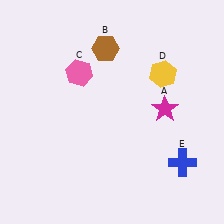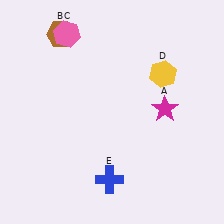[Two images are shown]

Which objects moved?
The objects that moved are: the brown hexagon (B), the pink hexagon (C), the blue cross (E).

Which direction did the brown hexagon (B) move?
The brown hexagon (B) moved left.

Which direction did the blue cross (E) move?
The blue cross (E) moved left.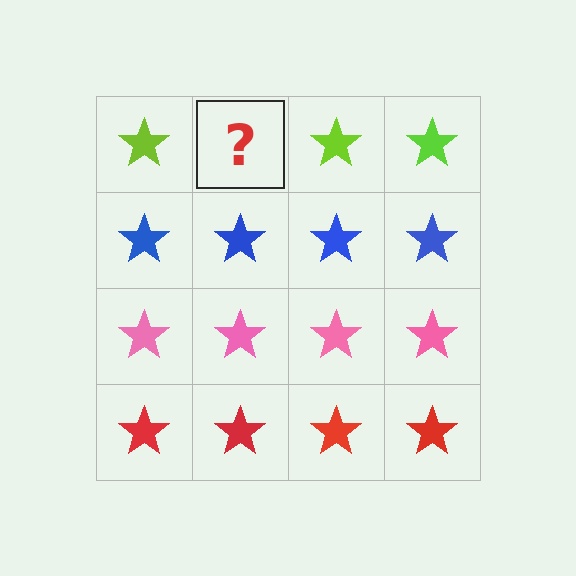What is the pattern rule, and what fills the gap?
The rule is that each row has a consistent color. The gap should be filled with a lime star.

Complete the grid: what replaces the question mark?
The question mark should be replaced with a lime star.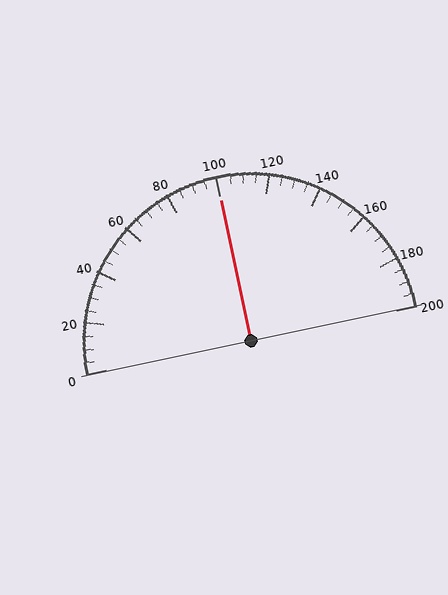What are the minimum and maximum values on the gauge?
The gauge ranges from 0 to 200.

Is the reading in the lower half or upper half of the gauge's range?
The reading is in the upper half of the range (0 to 200).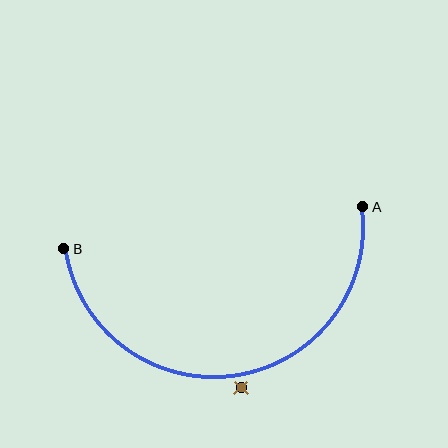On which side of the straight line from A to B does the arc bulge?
The arc bulges below the straight line connecting A and B.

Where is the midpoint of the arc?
The arc midpoint is the point on the curve farthest from the straight line joining A and B. It sits below that line.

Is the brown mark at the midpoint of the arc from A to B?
No — the brown mark does not lie on the arc at all. It sits slightly outside the curve.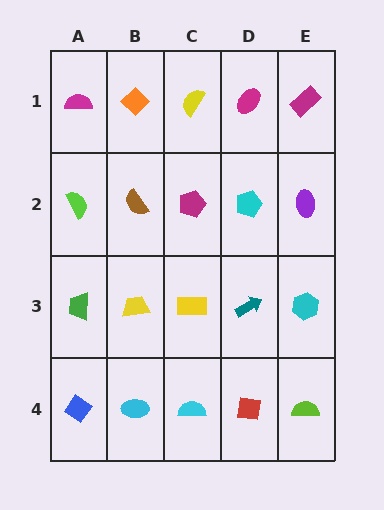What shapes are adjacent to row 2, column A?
A magenta semicircle (row 1, column A), a green trapezoid (row 3, column A), a brown semicircle (row 2, column B).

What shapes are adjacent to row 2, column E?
A magenta rectangle (row 1, column E), a cyan hexagon (row 3, column E), a cyan pentagon (row 2, column D).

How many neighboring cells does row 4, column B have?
3.